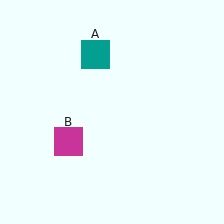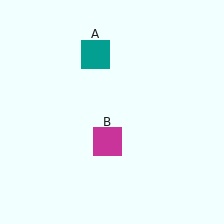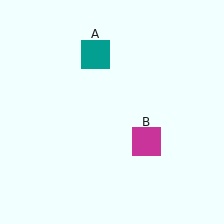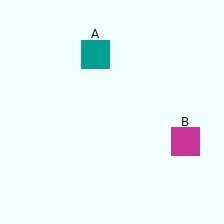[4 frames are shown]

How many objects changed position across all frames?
1 object changed position: magenta square (object B).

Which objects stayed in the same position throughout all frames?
Teal square (object A) remained stationary.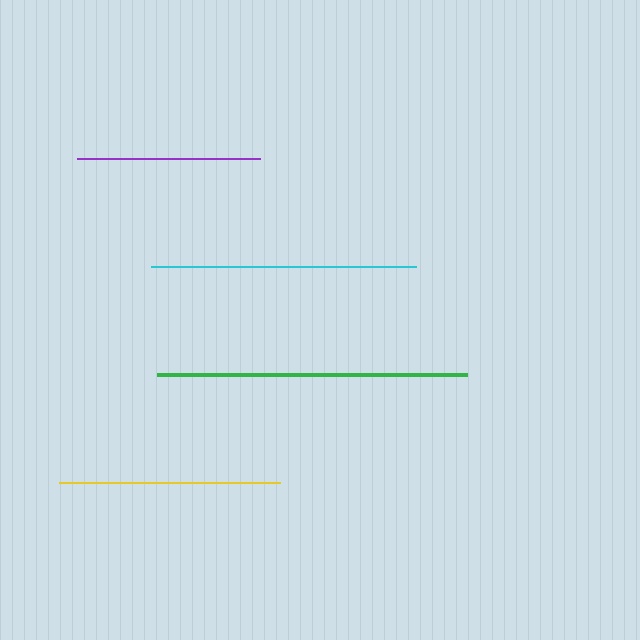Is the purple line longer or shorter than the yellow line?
The yellow line is longer than the purple line.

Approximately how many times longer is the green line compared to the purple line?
The green line is approximately 1.7 times the length of the purple line.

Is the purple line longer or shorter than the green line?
The green line is longer than the purple line.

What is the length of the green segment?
The green segment is approximately 310 pixels long.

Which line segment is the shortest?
The purple line is the shortest at approximately 183 pixels.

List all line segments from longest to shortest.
From longest to shortest: green, cyan, yellow, purple.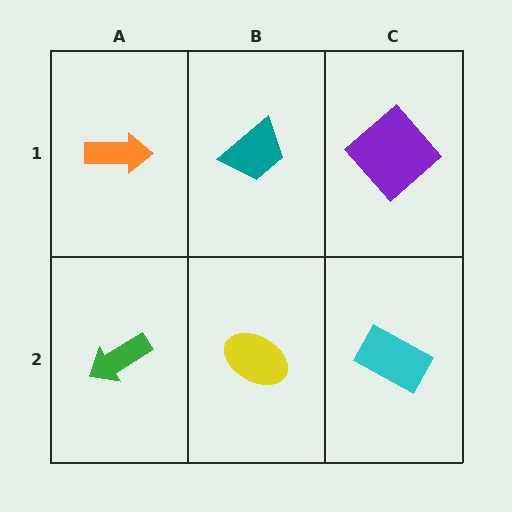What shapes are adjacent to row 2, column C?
A purple diamond (row 1, column C), a yellow ellipse (row 2, column B).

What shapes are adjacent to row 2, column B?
A teal trapezoid (row 1, column B), a green arrow (row 2, column A), a cyan rectangle (row 2, column C).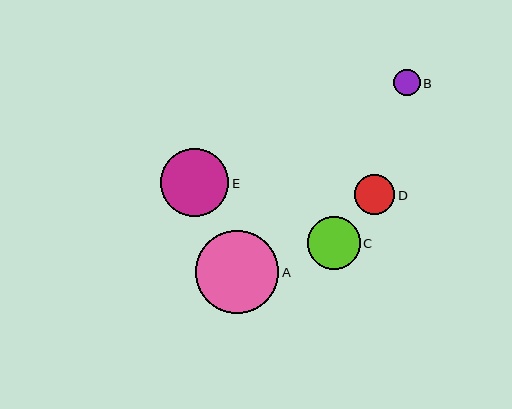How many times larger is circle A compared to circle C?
Circle A is approximately 1.6 times the size of circle C.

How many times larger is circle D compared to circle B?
Circle D is approximately 1.5 times the size of circle B.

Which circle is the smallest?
Circle B is the smallest with a size of approximately 27 pixels.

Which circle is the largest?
Circle A is the largest with a size of approximately 84 pixels.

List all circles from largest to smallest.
From largest to smallest: A, E, C, D, B.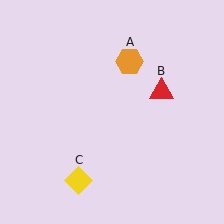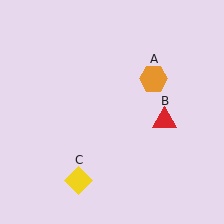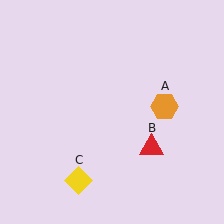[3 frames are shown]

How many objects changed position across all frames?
2 objects changed position: orange hexagon (object A), red triangle (object B).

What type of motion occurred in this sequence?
The orange hexagon (object A), red triangle (object B) rotated clockwise around the center of the scene.